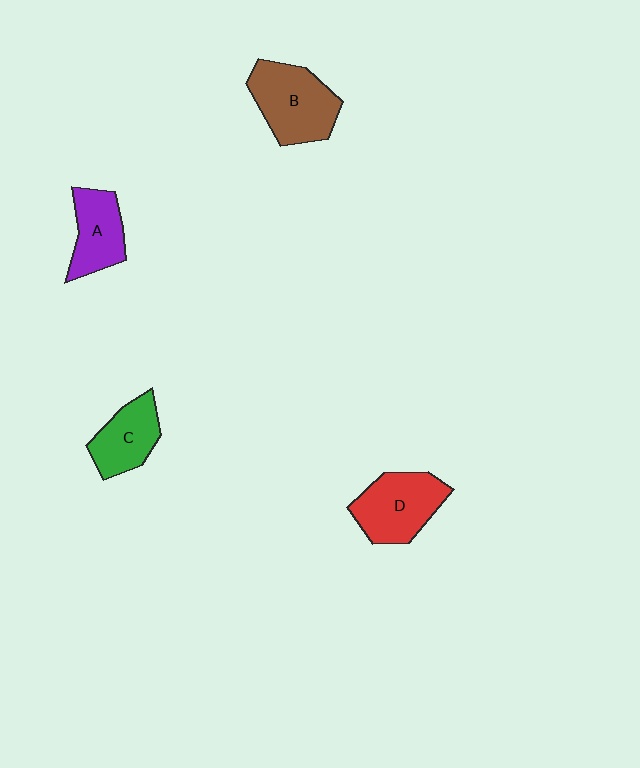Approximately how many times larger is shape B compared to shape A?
Approximately 1.4 times.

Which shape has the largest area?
Shape B (brown).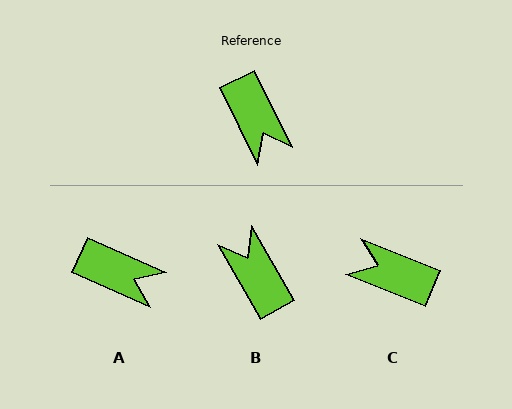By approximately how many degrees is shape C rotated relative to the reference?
Approximately 139 degrees clockwise.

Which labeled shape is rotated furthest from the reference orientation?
B, about 177 degrees away.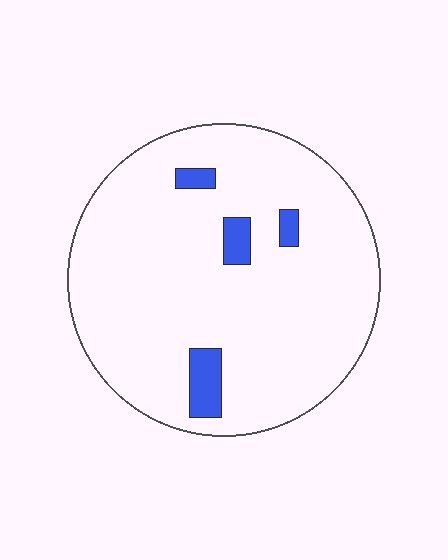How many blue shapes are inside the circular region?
4.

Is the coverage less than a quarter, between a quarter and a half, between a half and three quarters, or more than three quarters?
Less than a quarter.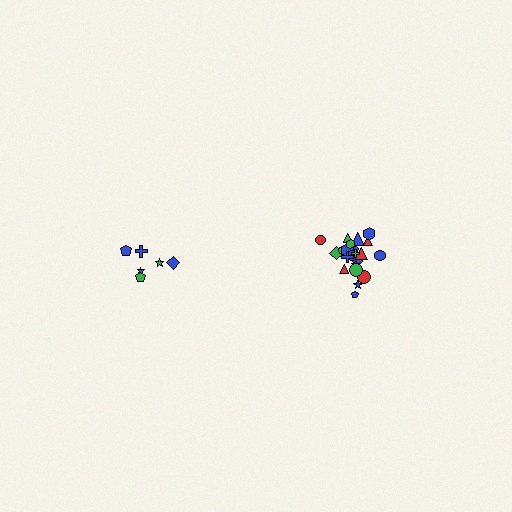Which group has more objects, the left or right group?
The right group.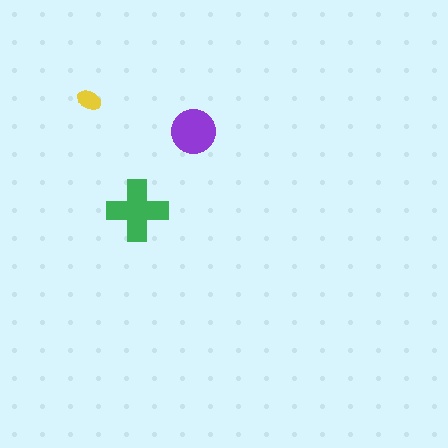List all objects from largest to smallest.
The green cross, the purple circle, the yellow ellipse.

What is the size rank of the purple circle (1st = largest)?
2nd.